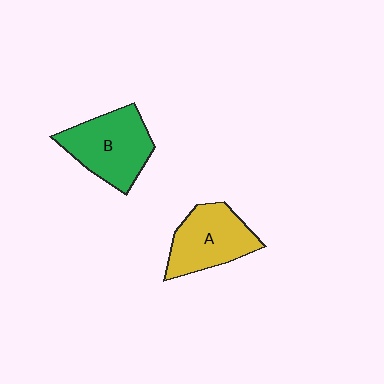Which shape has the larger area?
Shape B (green).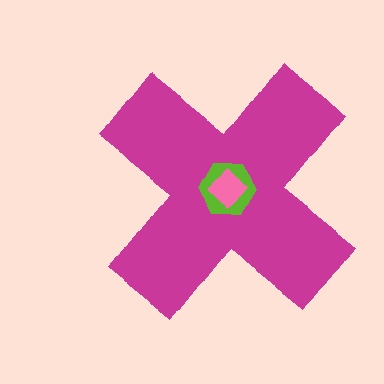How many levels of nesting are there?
3.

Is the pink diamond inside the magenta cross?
Yes.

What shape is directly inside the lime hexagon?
The pink diamond.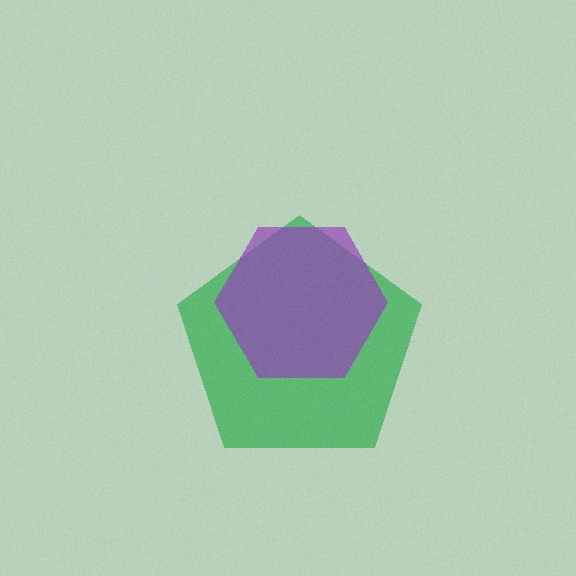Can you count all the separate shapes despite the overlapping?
Yes, there are 2 separate shapes.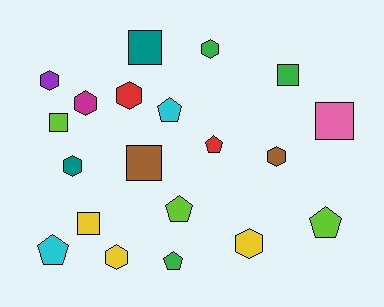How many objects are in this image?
There are 20 objects.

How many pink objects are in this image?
There is 1 pink object.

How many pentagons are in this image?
There are 6 pentagons.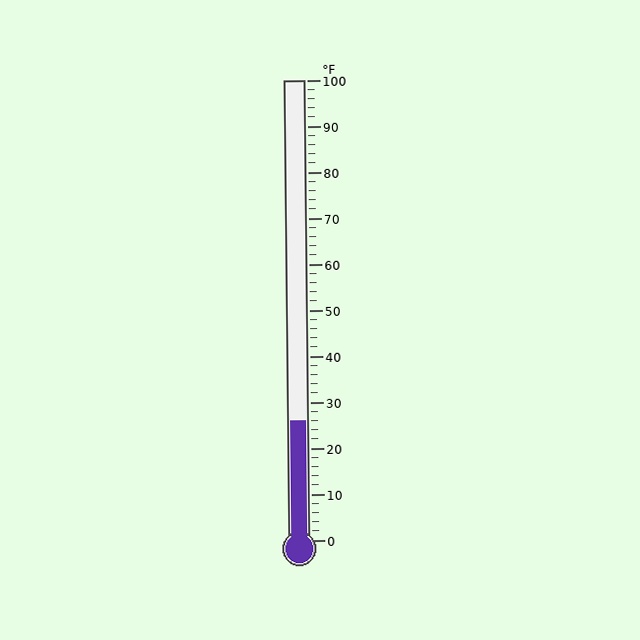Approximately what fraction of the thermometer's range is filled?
The thermometer is filled to approximately 25% of its range.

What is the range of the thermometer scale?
The thermometer scale ranges from 0°F to 100°F.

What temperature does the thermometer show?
The thermometer shows approximately 26°F.